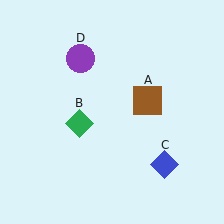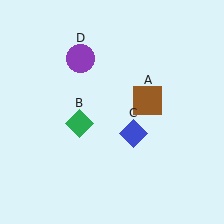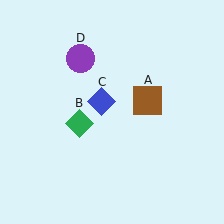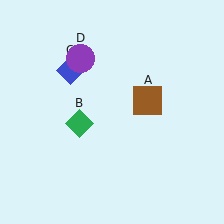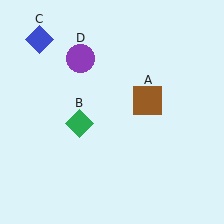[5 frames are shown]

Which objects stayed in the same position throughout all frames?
Brown square (object A) and green diamond (object B) and purple circle (object D) remained stationary.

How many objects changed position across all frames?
1 object changed position: blue diamond (object C).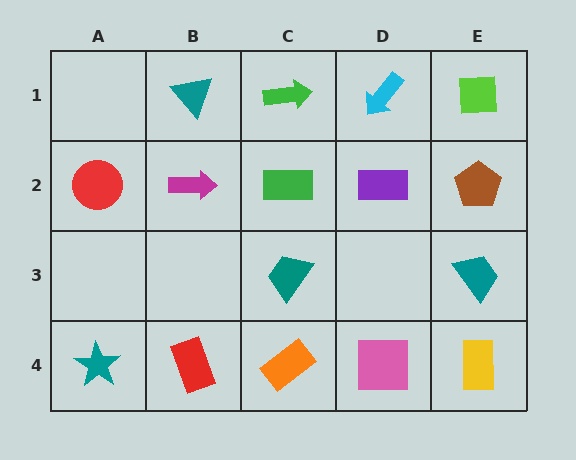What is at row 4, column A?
A teal star.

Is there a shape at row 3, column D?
No, that cell is empty.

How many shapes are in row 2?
5 shapes.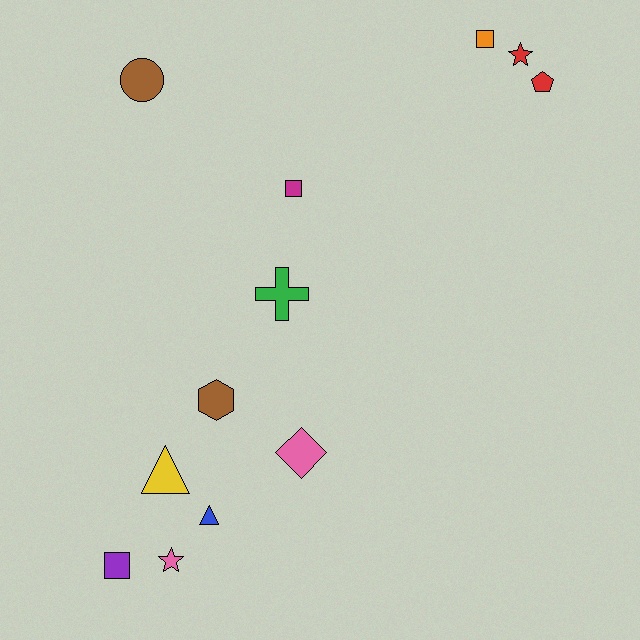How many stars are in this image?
There are 2 stars.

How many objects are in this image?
There are 12 objects.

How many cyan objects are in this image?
There are no cyan objects.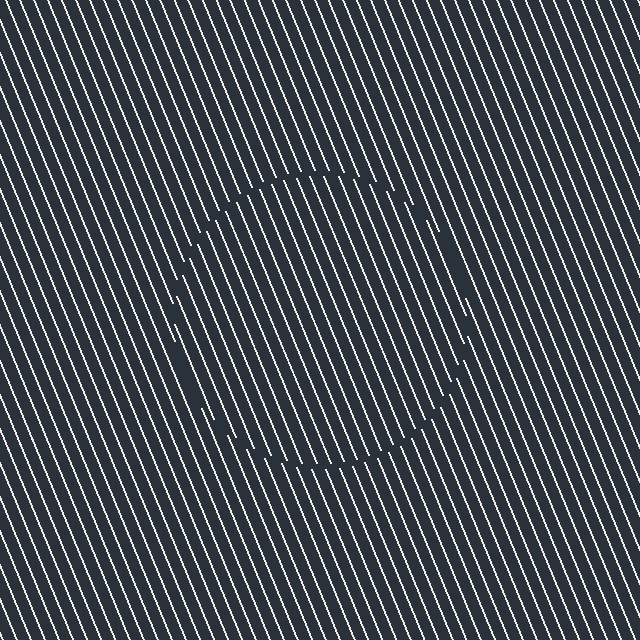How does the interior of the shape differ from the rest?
The interior of the shape contains the same grating, shifted by half a period — the contour is defined by the phase discontinuity where line-ends from the inner and outer gratings abut.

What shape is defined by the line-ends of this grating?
An illusory circle. The interior of the shape contains the same grating, shifted by half a period — the contour is defined by the phase discontinuity where line-ends from the inner and outer gratings abut.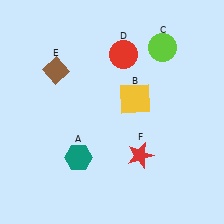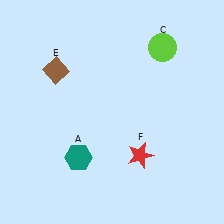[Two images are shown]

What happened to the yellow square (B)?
The yellow square (B) was removed in Image 2. It was in the top-right area of Image 1.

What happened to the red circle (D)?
The red circle (D) was removed in Image 2. It was in the top-right area of Image 1.